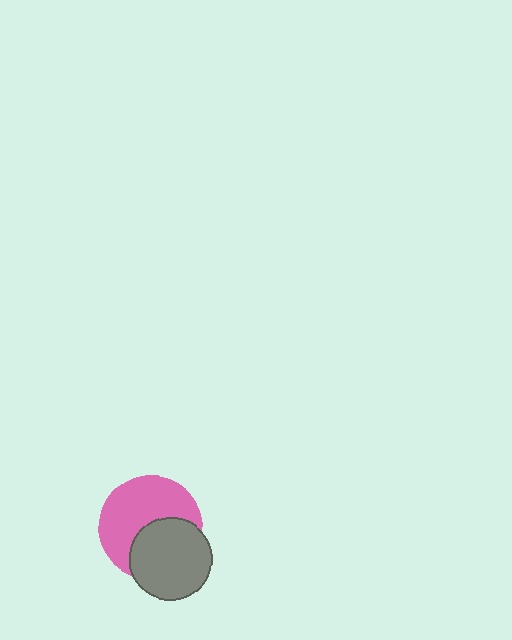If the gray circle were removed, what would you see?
You would see the complete pink circle.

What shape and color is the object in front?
The object in front is a gray circle.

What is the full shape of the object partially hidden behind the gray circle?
The partially hidden object is a pink circle.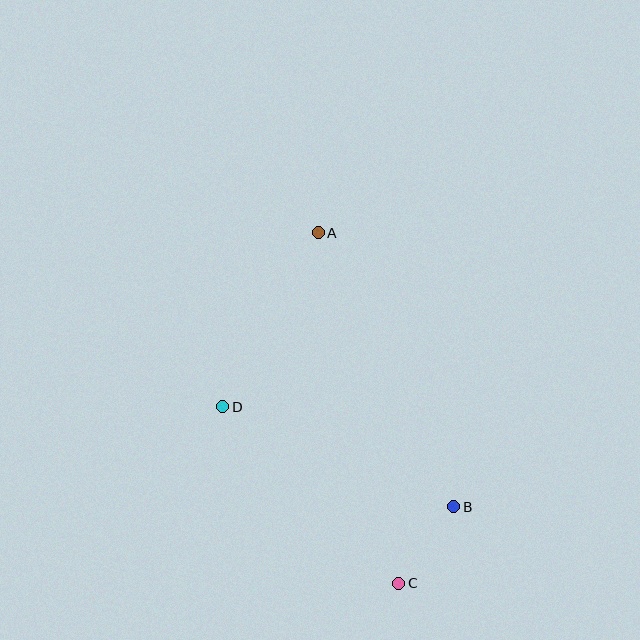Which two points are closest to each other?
Points B and C are closest to each other.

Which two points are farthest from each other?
Points A and C are farthest from each other.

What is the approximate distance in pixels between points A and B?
The distance between A and B is approximately 306 pixels.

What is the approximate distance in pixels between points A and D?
The distance between A and D is approximately 198 pixels.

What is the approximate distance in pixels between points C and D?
The distance between C and D is approximately 249 pixels.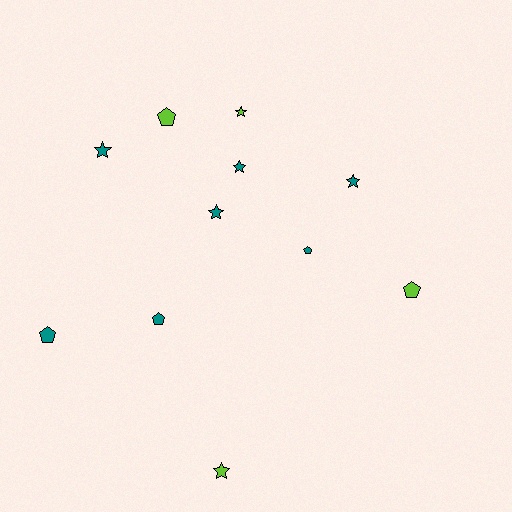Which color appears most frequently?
Teal, with 7 objects.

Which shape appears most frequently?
Star, with 6 objects.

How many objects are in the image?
There are 11 objects.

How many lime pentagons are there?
There are 2 lime pentagons.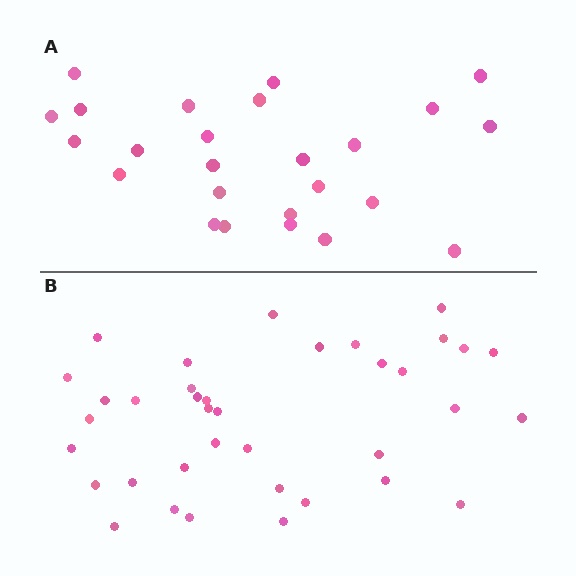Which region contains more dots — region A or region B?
Region B (the bottom region) has more dots.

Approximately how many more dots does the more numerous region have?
Region B has roughly 12 or so more dots than region A.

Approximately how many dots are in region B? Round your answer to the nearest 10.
About 40 dots. (The exact count is 37, which rounds to 40.)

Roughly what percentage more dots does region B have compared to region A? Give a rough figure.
About 50% more.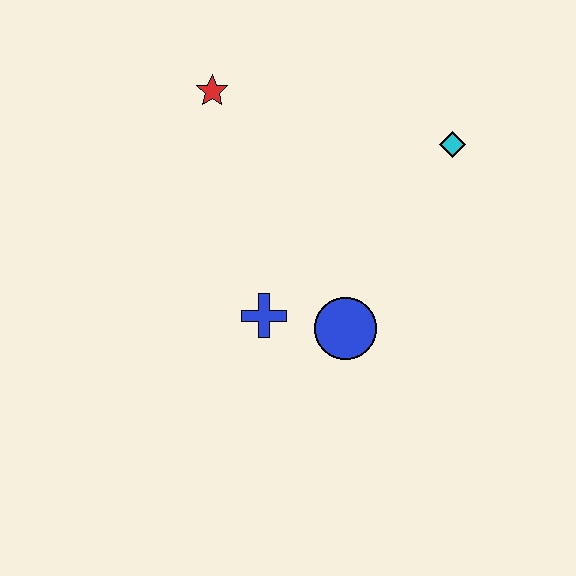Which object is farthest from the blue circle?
The red star is farthest from the blue circle.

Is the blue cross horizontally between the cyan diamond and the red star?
Yes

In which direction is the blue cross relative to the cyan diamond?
The blue cross is to the left of the cyan diamond.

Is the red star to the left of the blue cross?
Yes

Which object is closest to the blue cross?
The blue circle is closest to the blue cross.